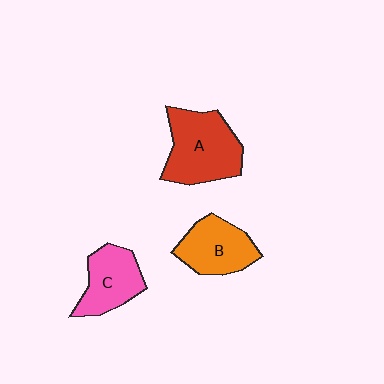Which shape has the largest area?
Shape A (red).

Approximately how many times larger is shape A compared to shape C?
Approximately 1.4 times.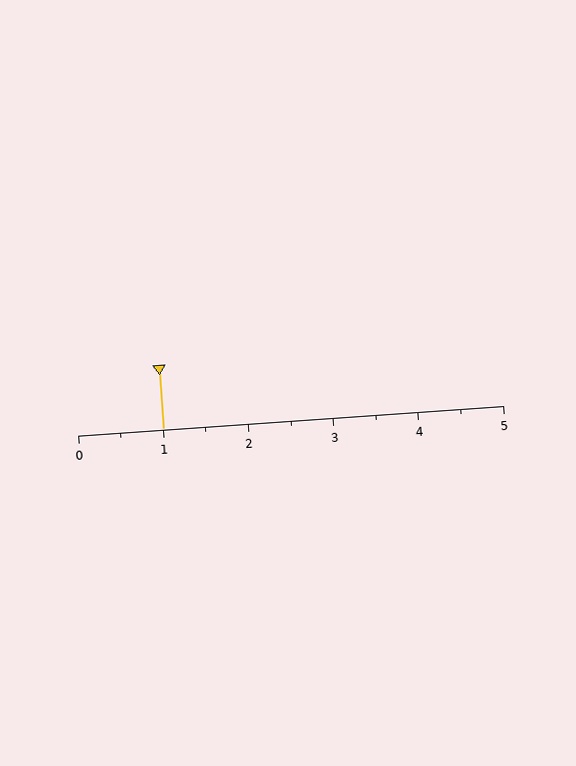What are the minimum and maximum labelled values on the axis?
The axis runs from 0 to 5.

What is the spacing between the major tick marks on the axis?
The major ticks are spaced 1 apart.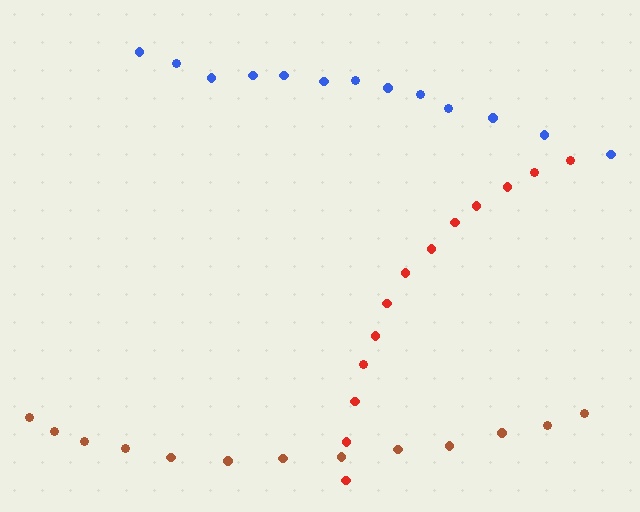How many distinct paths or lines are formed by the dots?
There are 3 distinct paths.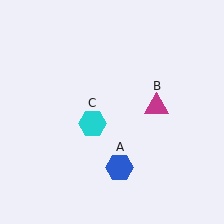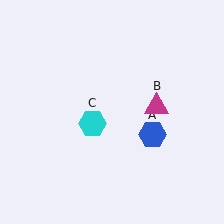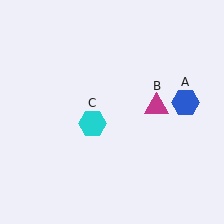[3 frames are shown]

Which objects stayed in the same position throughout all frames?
Magenta triangle (object B) and cyan hexagon (object C) remained stationary.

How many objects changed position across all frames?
1 object changed position: blue hexagon (object A).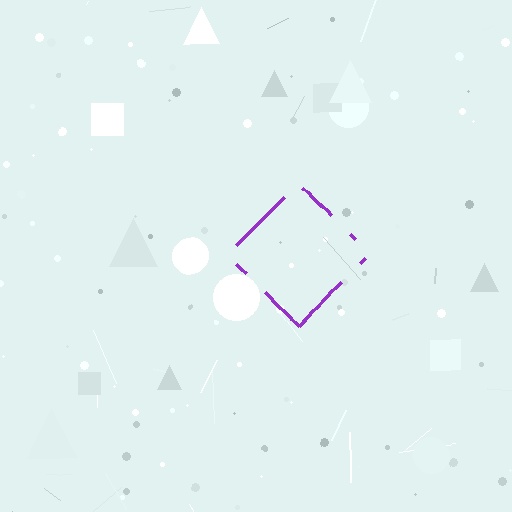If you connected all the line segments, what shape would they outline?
They would outline a diamond.